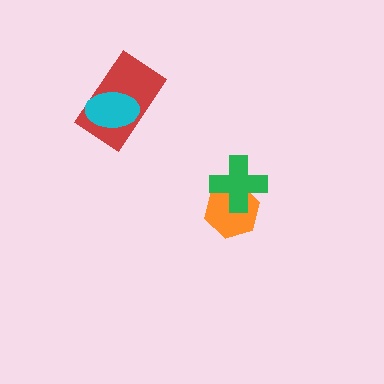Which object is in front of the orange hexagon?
The green cross is in front of the orange hexagon.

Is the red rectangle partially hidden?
Yes, it is partially covered by another shape.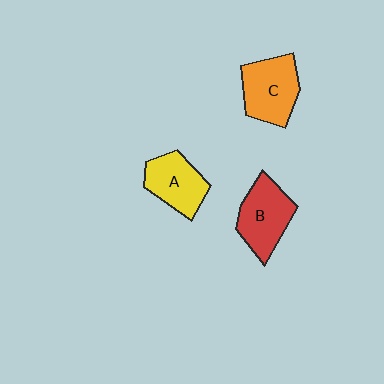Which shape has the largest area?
Shape C (orange).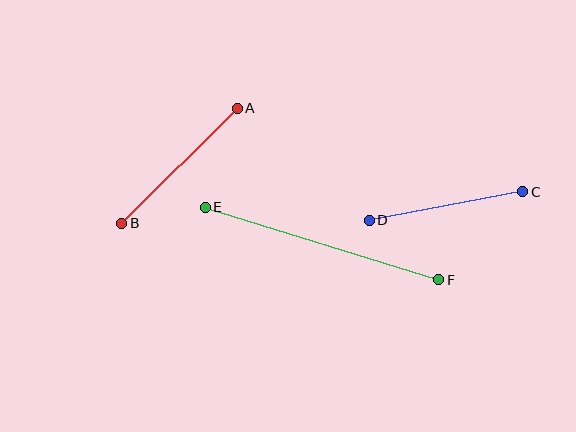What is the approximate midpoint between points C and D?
The midpoint is at approximately (446, 206) pixels.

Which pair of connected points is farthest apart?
Points E and F are farthest apart.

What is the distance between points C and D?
The distance is approximately 156 pixels.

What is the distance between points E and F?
The distance is approximately 245 pixels.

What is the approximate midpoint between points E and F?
The midpoint is at approximately (322, 244) pixels.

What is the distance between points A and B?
The distance is approximately 163 pixels.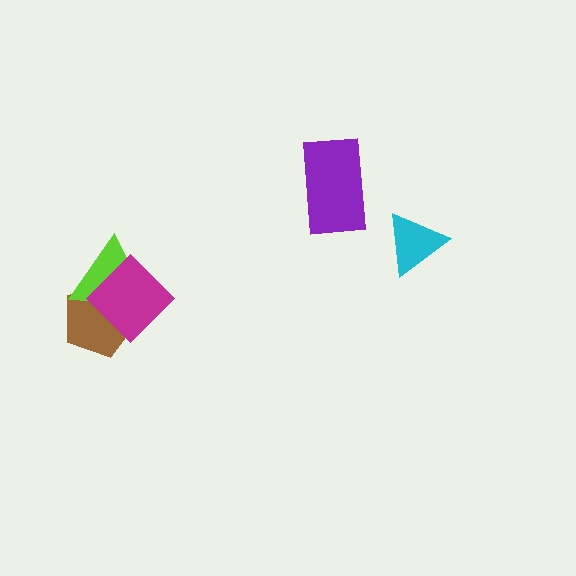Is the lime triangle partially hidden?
Yes, it is partially covered by another shape.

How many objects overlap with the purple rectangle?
0 objects overlap with the purple rectangle.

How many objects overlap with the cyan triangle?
0 objects overlap with the cyan triangle.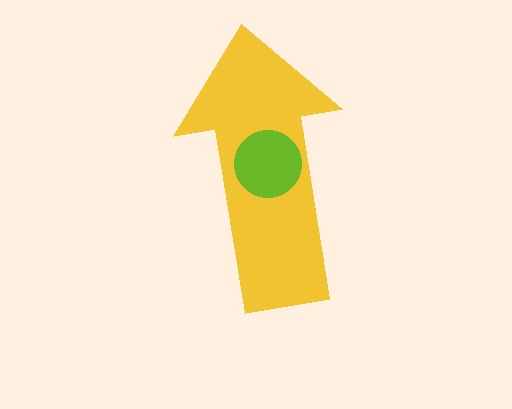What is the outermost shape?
The yellow arrow.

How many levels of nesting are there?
2.